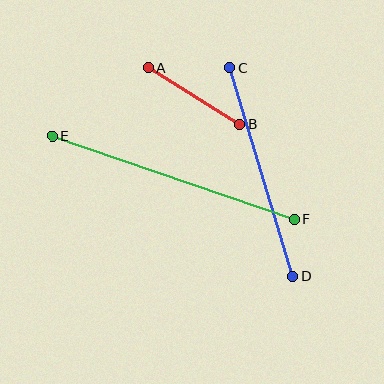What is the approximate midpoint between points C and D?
The midpoint is at approximately (261, 172) pixels.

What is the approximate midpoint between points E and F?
The midpoint is at approximately (173, 178) pixels.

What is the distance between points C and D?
The distance is approximately 218 pixels.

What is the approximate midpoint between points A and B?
The midpoint is at approximately (194, 96) pixels.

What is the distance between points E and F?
The distance is approximately 255 pixels.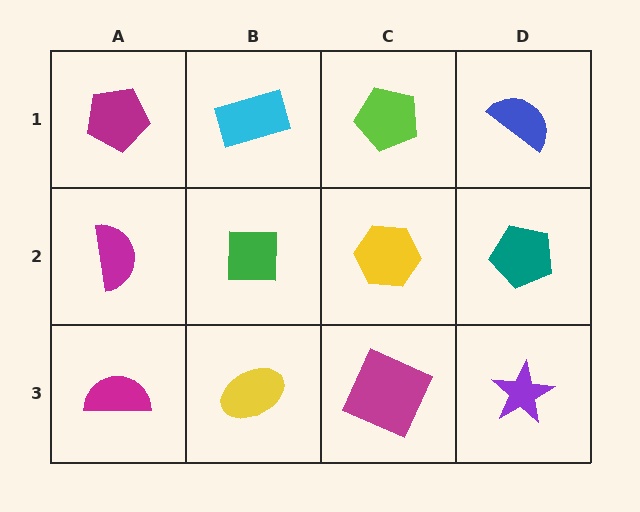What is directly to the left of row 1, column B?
A magenta pentagon.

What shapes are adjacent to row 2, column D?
A blue semicircle (row 1, column D), a purple star (row 3, column D), a yellow hexagon (row 2, column C).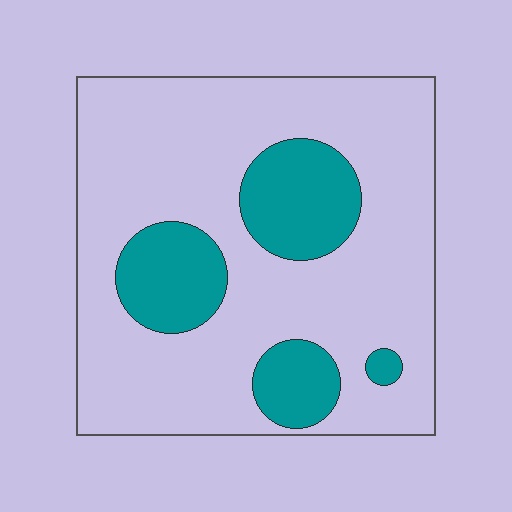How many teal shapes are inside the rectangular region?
4.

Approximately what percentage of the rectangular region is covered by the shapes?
Approximately 25%.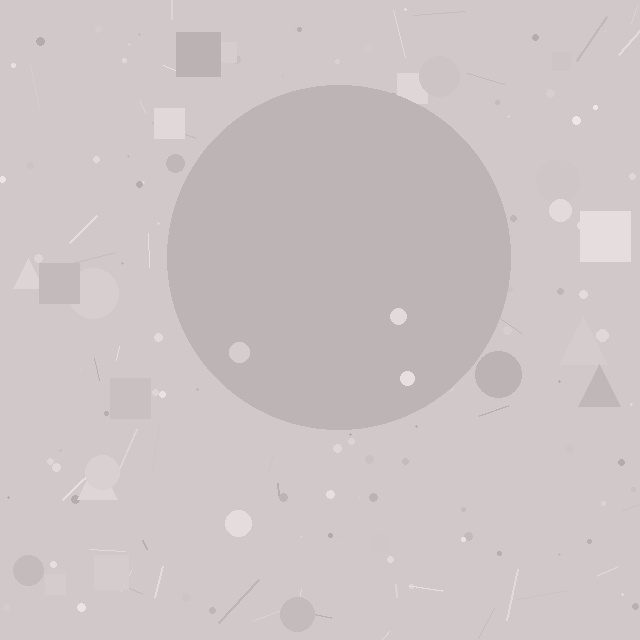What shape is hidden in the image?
A circle is hidden in the image.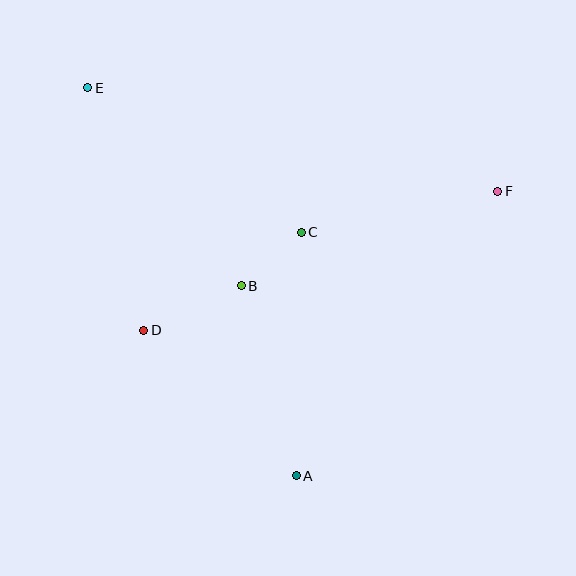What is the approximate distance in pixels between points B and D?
The distance between B and D is approximately 107 pixels.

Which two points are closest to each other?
Points B and C are closest to each other.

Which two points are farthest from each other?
Points A and E are farthest from each other.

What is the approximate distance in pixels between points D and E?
The distance between D and E is approximately 248 pixels.